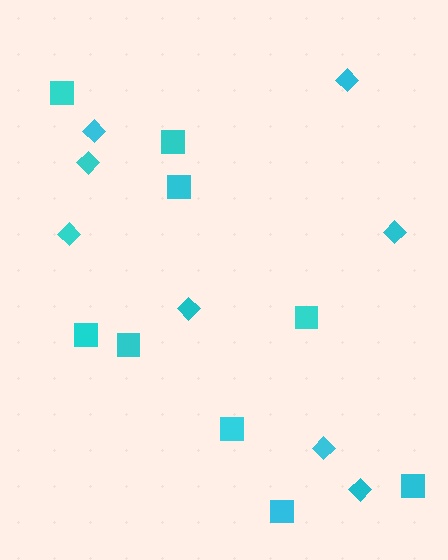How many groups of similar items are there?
There are 2 groups: one group of squares (9) and one group of diamonds (8).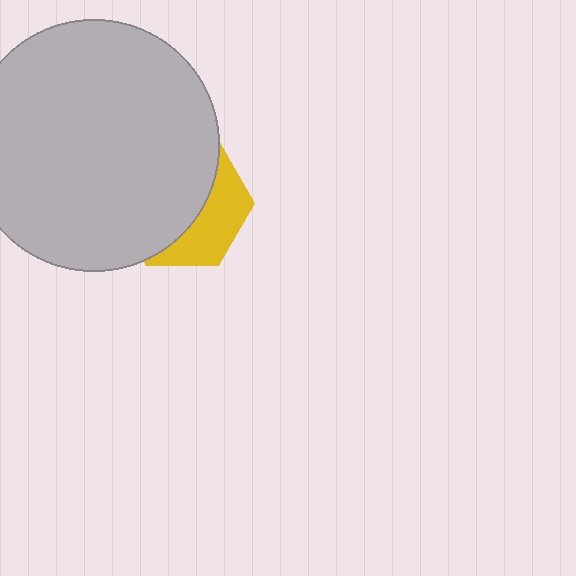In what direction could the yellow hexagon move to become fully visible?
The yellow hexagon could move right. That would shift it out from behind the light gray circle entirely.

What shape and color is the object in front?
The object in front is a light gray circle.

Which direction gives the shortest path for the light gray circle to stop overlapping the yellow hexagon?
Moving left gives the shortest separation.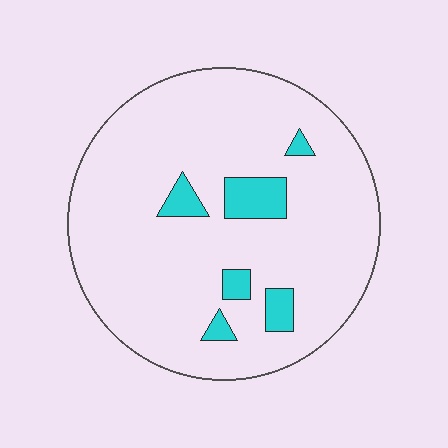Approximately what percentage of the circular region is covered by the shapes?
Approximately 10%.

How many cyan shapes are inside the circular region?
6.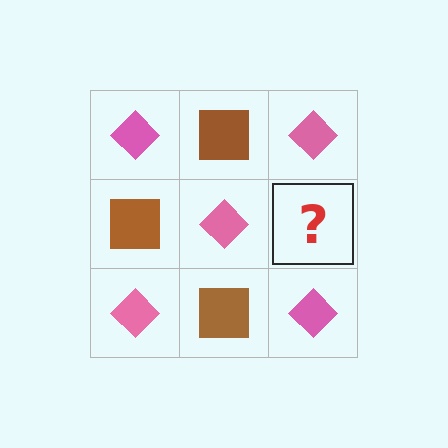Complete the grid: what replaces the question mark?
The question mark should be replaced with a brown square.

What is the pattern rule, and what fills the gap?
The rule is that it alternates pink diamond and brown square in a checkerboard pattern. The gap should be filled with a brown square.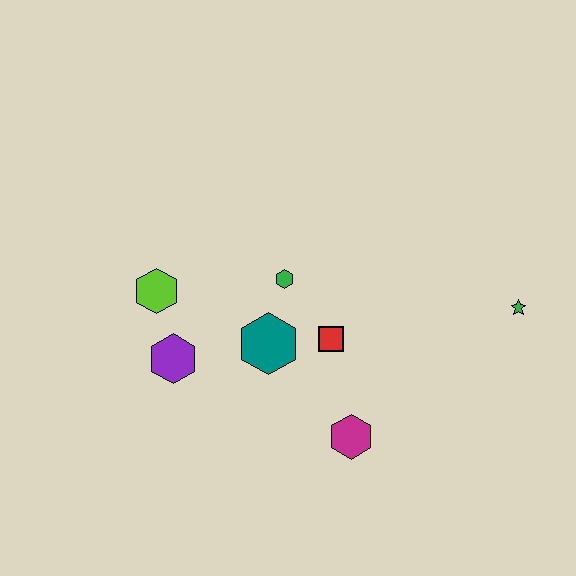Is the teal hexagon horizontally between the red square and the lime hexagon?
Yes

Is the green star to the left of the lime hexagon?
No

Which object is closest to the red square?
The teal hexagon is closest to the red square.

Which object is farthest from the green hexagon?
The green star is farthest from the green hexagon.